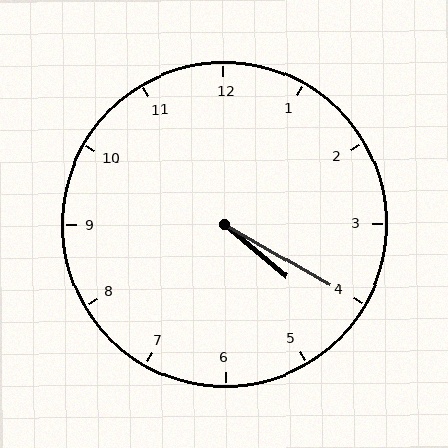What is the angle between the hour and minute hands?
Approximately 10 degrees.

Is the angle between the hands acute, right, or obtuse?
It is acute.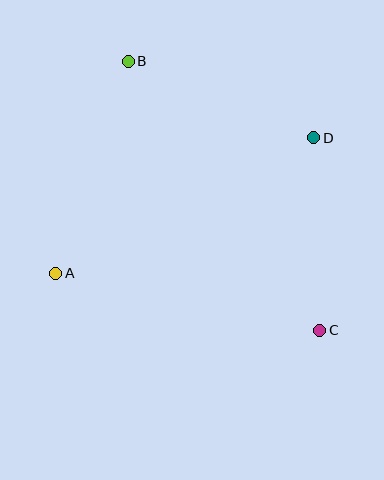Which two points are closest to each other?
Points C and D are closest to each other.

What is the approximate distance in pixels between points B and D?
The distance between B and D is approximately 201 pixels.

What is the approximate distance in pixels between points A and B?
The distance between A and B is approximately 224 pixels.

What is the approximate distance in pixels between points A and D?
The distance between A and D is approximately 291 pixels.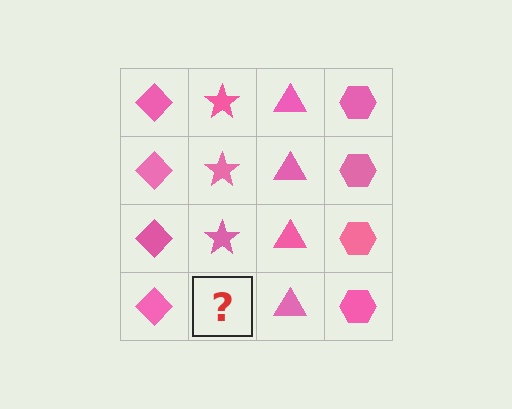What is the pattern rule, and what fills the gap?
The rule is that each column has a consistent shape. The gap should be filled with a pink star.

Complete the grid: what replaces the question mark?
The question mark should be replaced with a pink star.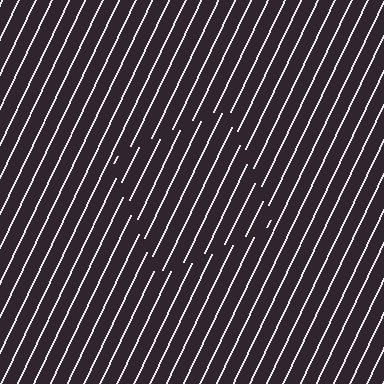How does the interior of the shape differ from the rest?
The interior of the shape contains the same grating, shifted by half a period — the contour is defined by the phase discontinuity where line-ends from the inner and outer gratings abut.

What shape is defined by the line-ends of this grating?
An illusory square. The interior of the shape contains the same grating, shifted by half a period — the contour is defined by the phase discontinuity where line-ends from the inner and outer gratings abut.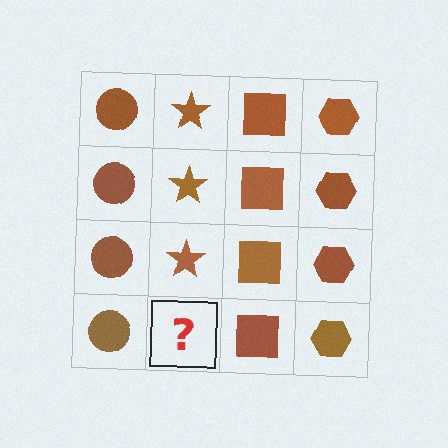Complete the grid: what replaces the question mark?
The question mark should be replaced with a brown star.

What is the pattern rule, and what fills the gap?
The rule is that each column has a consistent shape. The gap should be filled with a brown star.